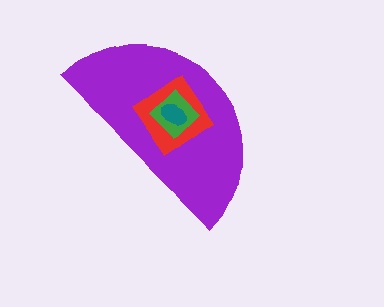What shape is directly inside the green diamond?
The teal ellipse.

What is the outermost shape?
The purple semicircle.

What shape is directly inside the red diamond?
The green diamond.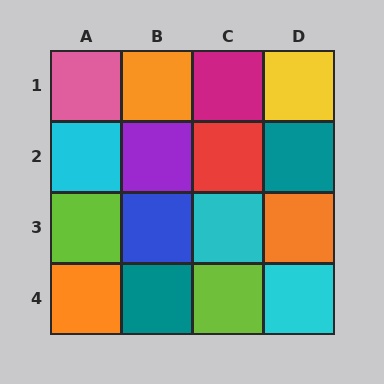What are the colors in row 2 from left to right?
Cyan, purple, red, teal.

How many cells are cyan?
3 cells are cyan.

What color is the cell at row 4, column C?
Lime.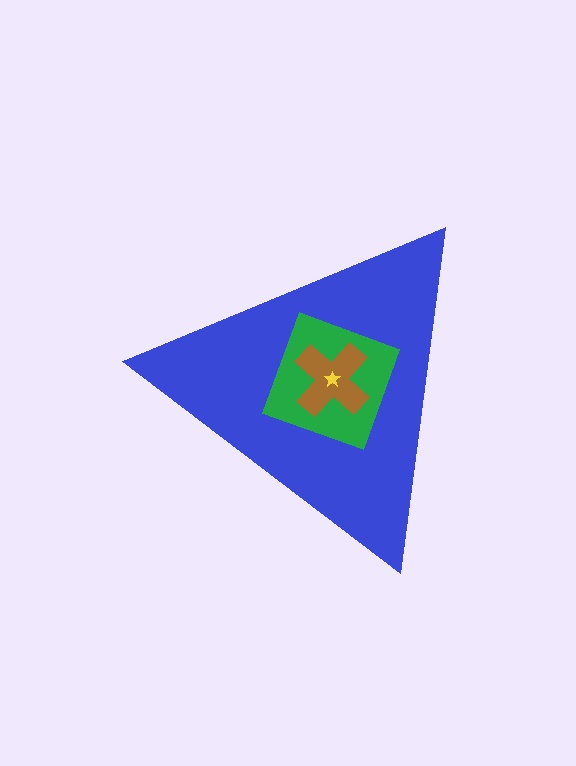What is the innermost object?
The yellow star.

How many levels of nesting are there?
4.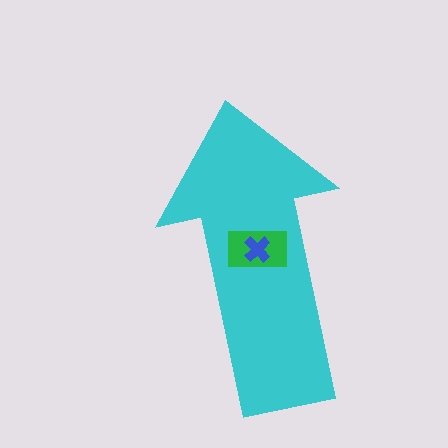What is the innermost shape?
The blue cross.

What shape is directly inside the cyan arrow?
The green rectangle.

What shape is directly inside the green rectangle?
The blue cross.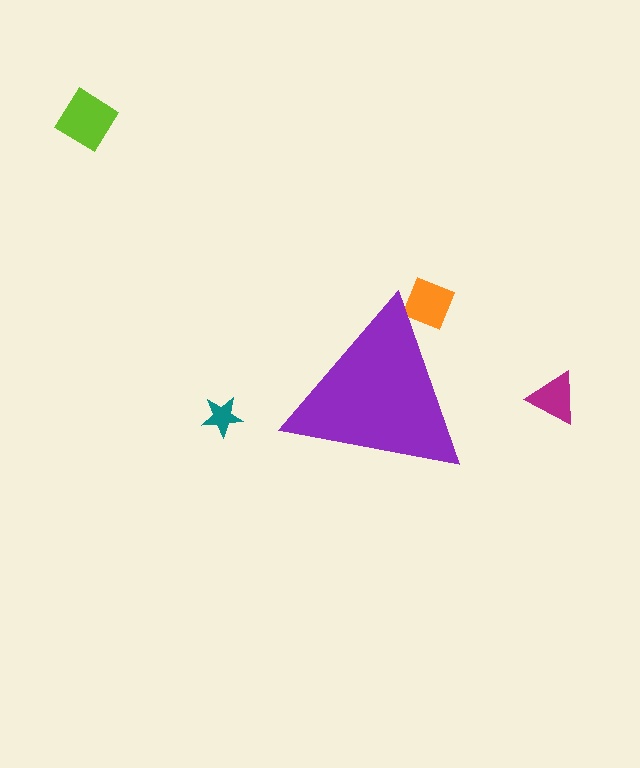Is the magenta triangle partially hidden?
No, the magenta triangle is fully visible.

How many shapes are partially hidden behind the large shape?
1 shape is partially hidden.